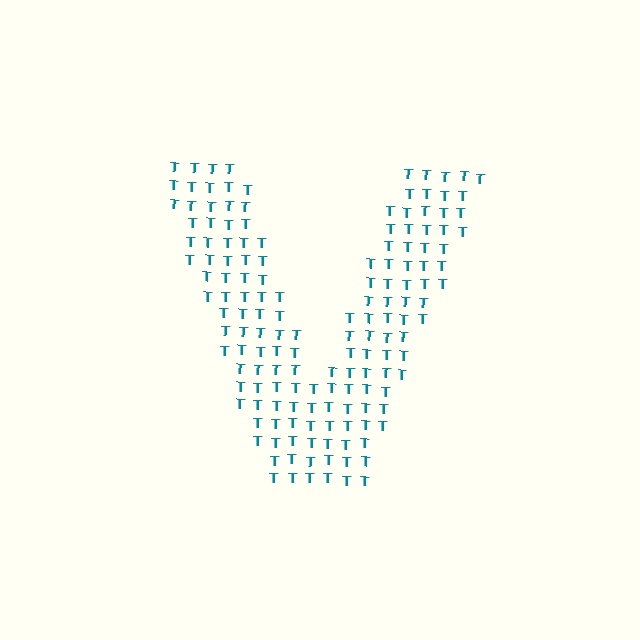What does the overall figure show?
The overall figure shows the letter V.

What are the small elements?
The small elements are letter T's.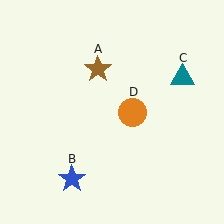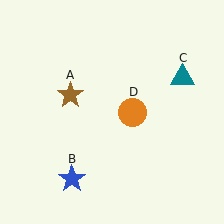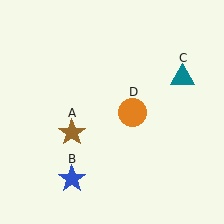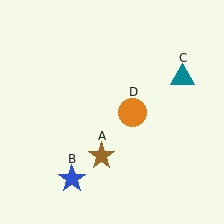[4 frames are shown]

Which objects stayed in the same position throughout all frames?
Blue star (object B) and teal triangle (object C) and orange circle (object D) remained stationary.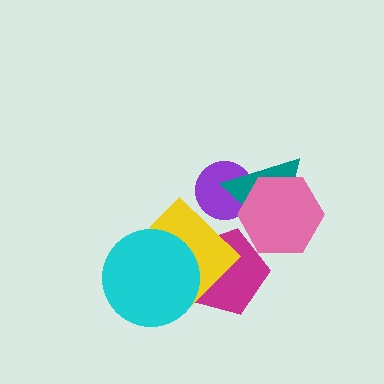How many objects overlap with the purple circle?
2 objects overlap with the purple circle.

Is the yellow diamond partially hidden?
Yes, it is partially covered by another shape.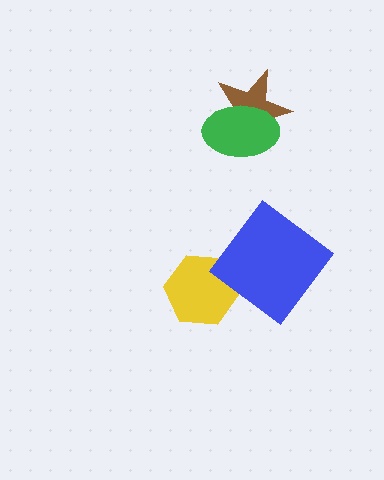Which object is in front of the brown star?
The green ellipse is in front of the brown star.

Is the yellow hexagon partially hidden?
No, no other shape covers it.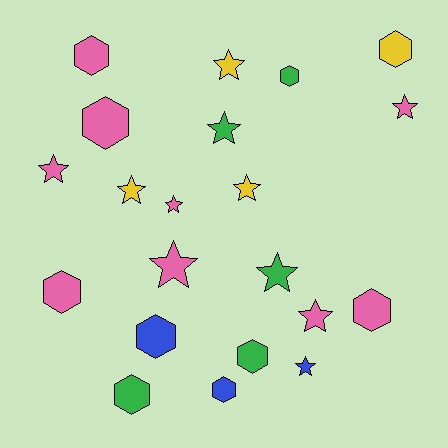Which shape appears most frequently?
Star, with 11 objects.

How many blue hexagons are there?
There are 2 blue hexagons.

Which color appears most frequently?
Pink, with 9 objects.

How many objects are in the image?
There are 21 objects.